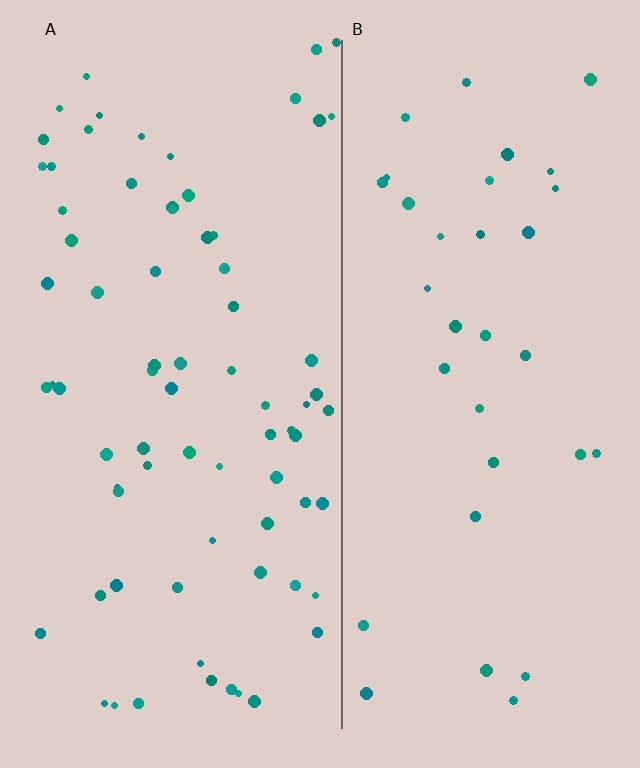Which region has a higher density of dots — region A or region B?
A (the left).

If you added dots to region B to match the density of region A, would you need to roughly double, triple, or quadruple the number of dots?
Approximately double.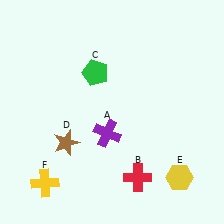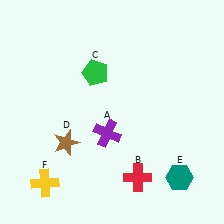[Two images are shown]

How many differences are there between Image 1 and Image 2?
There is 1 difference between the two images.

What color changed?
The hexagon (E) changed from yellow in Image 1 to teal in Image 2.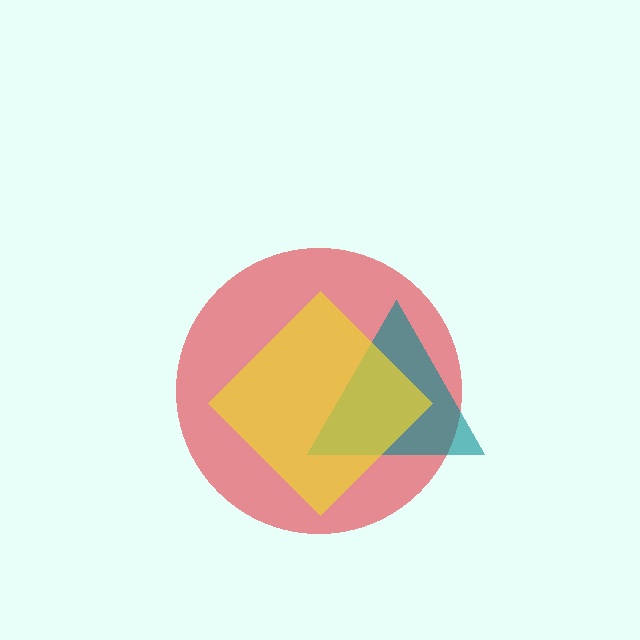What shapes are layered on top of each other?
The layered shapes are: a red circle, a teal triangle, a yellow diamond.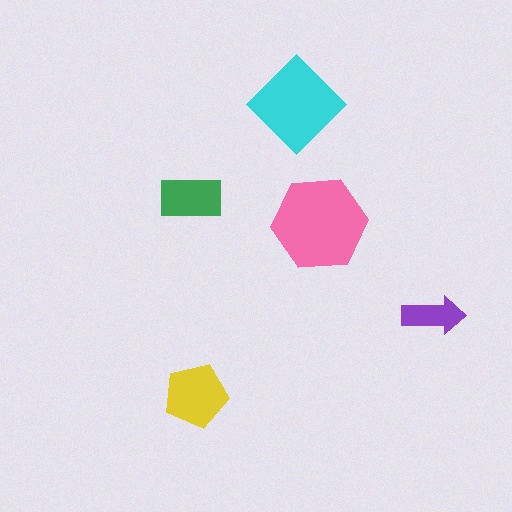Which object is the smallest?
The purple arrow.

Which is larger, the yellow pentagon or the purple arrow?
The yellow pentagon.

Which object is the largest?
The pink hexagon.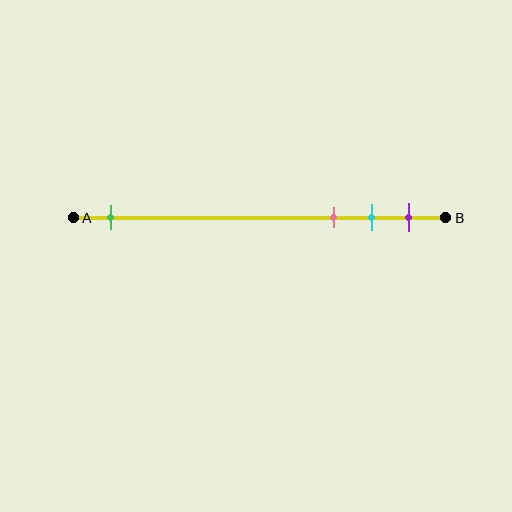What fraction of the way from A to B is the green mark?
The green mark is approximately 10% (0.1) of the way from A to B.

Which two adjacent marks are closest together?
The cyan and purple marks are the closest adjacent pair.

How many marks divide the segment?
There are 4 marks dividing the segment.